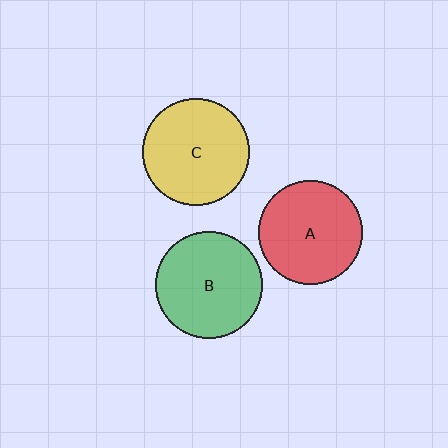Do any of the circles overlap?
No, none of the circles overlap.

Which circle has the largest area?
Circle B (green).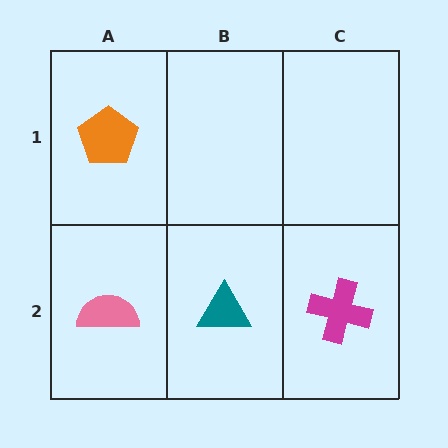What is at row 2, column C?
A magenta cross.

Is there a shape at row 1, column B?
No, that cell is empty.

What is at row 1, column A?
An orange pentagon.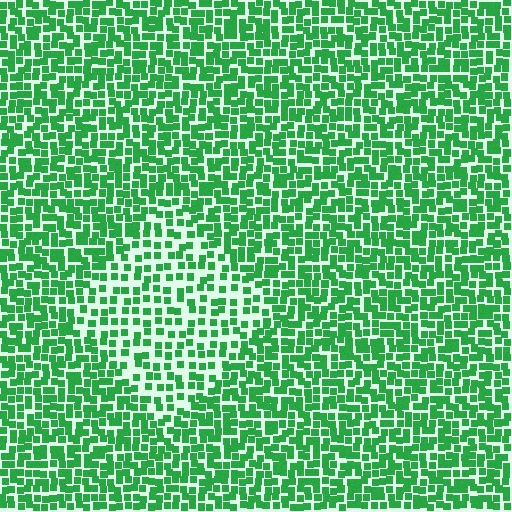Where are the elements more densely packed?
The elements are more densely packed outside the diamond boundary.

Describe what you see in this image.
The image contains small green elements arranged at two different densities. A diamond-shaped region is visible where the elements are less densely packed than the surrounding area.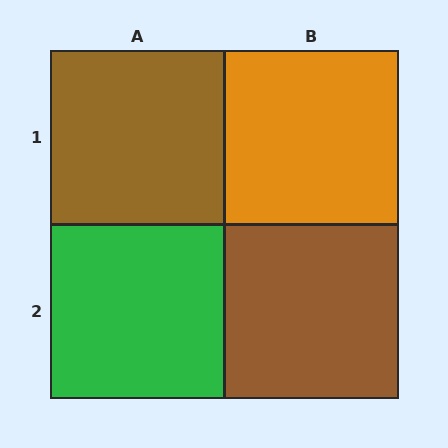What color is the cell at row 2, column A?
Green.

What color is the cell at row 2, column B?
Brown.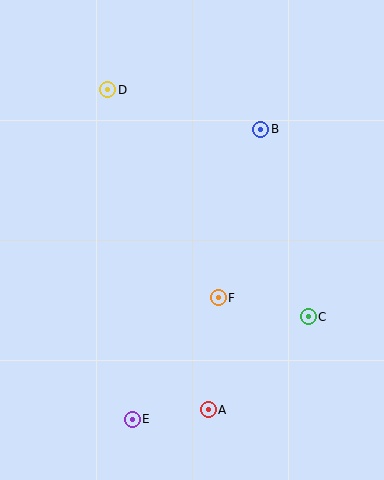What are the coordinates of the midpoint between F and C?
The midpoint between F and C is at (263, 307).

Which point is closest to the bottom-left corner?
Point E is closest to the bottom-left corner.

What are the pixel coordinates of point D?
Point D is at (108, 90).